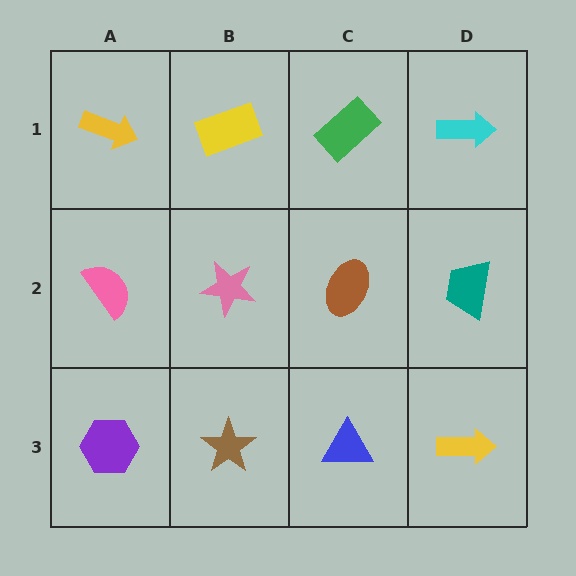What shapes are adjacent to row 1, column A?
A pink semicircle (row 2, column A), a yellow rectangle (row 1, column B).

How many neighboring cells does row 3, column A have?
2.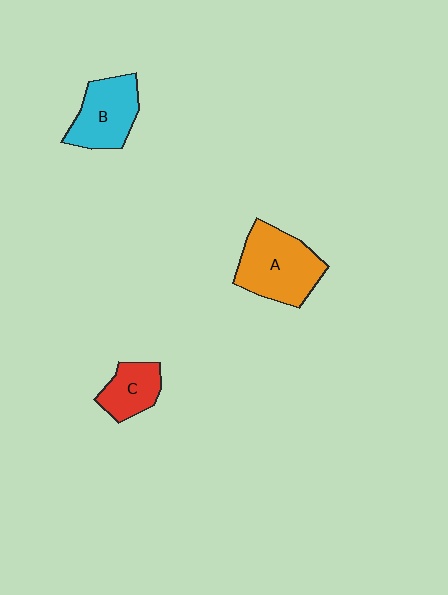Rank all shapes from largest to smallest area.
From largest to smallest: A (orange), B (cyan), C (red).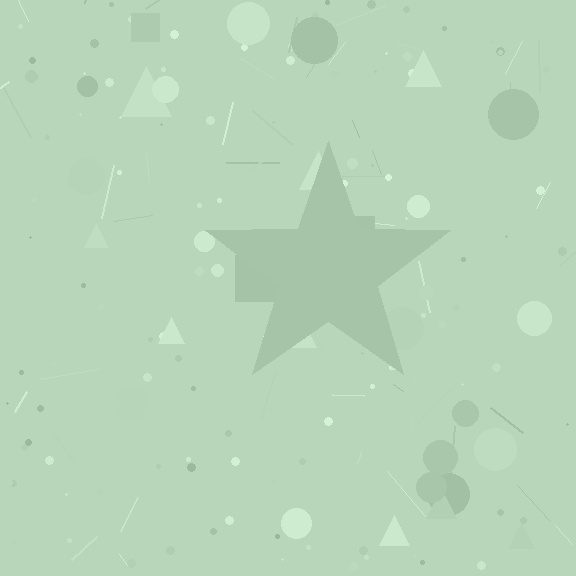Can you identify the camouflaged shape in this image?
The camouflaged shape is a star.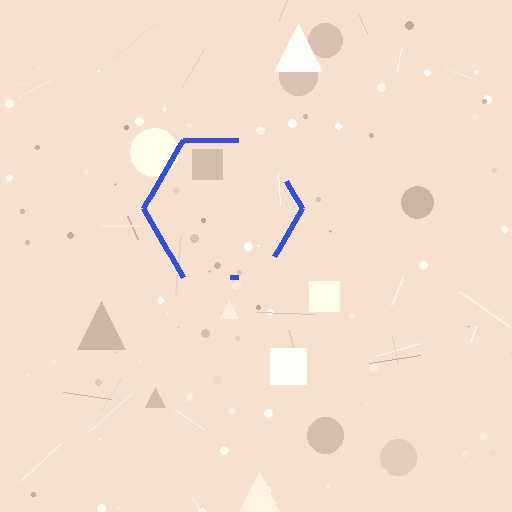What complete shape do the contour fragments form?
The contour fragments form a hexagon.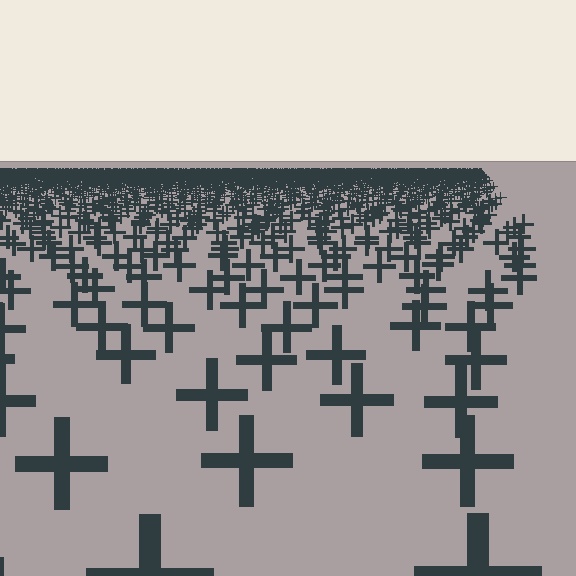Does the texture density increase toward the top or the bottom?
Density increases toward the top.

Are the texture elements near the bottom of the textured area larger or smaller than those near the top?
Larger. Near the bottom, elements are closer to the viewer and appear at a bigger on-screen size.